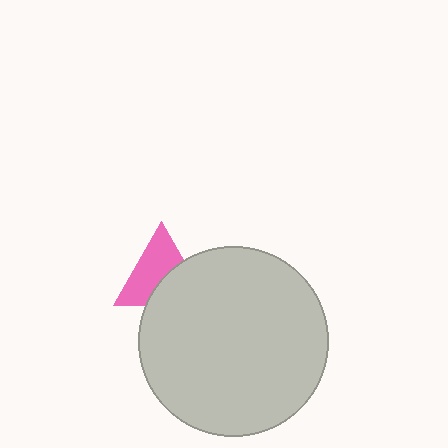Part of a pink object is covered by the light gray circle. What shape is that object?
It is a triangle.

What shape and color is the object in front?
The object in front is a light gray circle.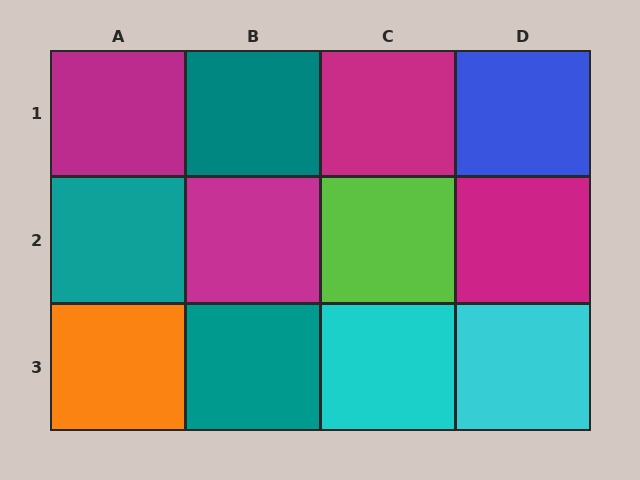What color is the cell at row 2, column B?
Magenta.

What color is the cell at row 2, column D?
Magenta.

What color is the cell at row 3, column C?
Cyan.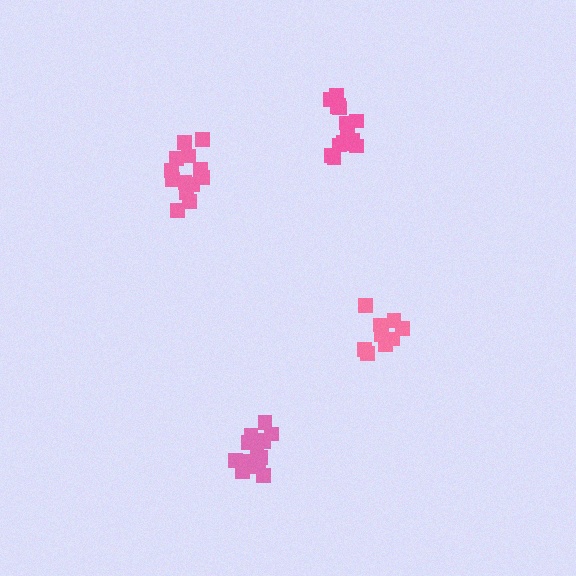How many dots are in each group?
Group 1: 14 dots, Group 2: 9 dots, Group 3: 15 dots, Group 4: 13 dots (51 total).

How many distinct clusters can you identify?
There are 4 distinct clusters.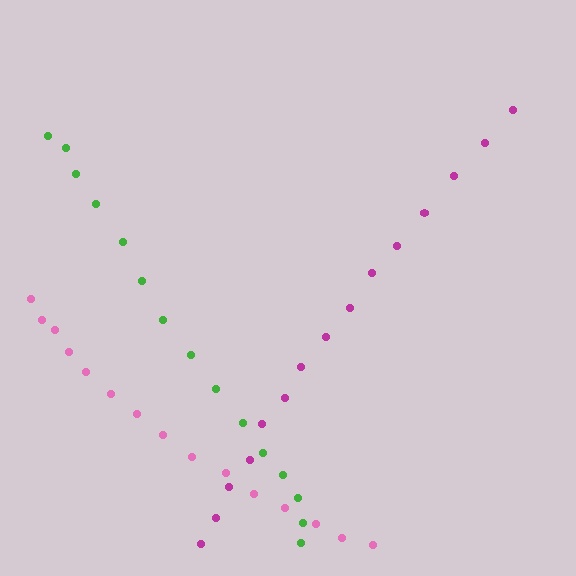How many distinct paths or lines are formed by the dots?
There are 3 distinct paths.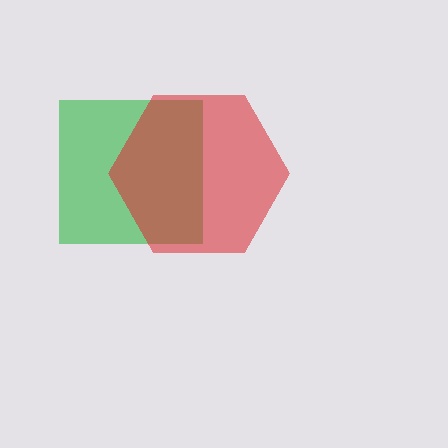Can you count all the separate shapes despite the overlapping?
Yes, there are 2 separate shapes.